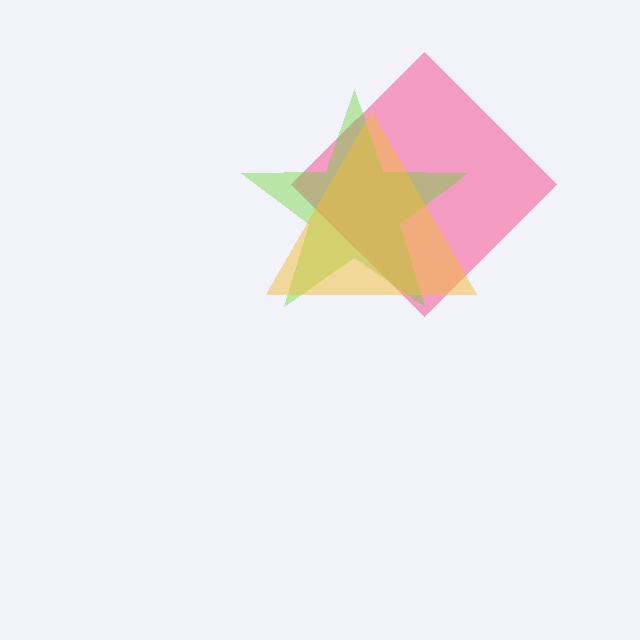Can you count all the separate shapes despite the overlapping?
Yes, there are 3 separate shapes.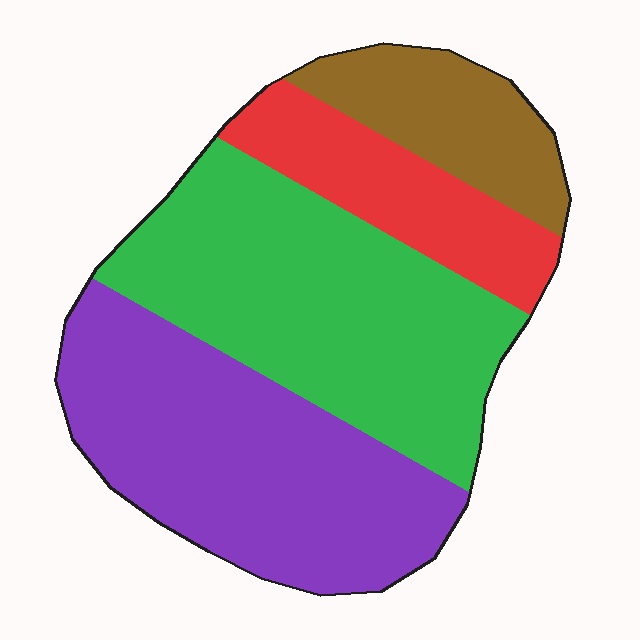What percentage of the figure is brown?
Brown takes up less than a quarter of the figure.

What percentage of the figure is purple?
Purple takes up between a third and a half of the figure.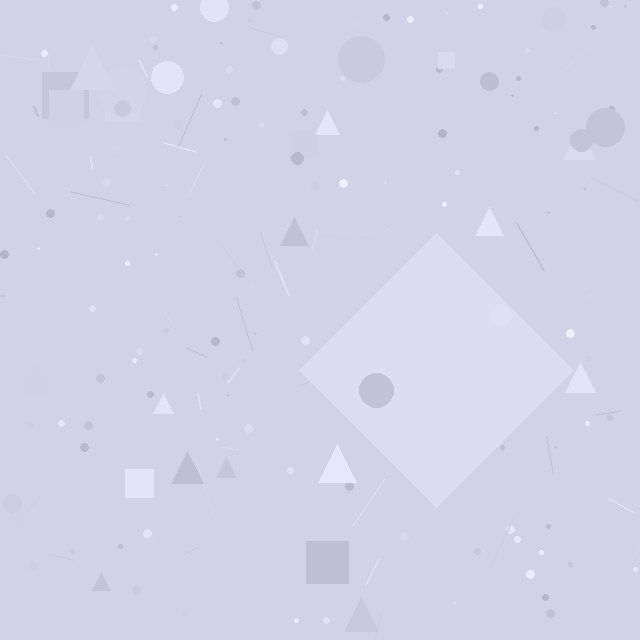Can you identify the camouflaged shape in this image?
The camouflaged shape is a diamond.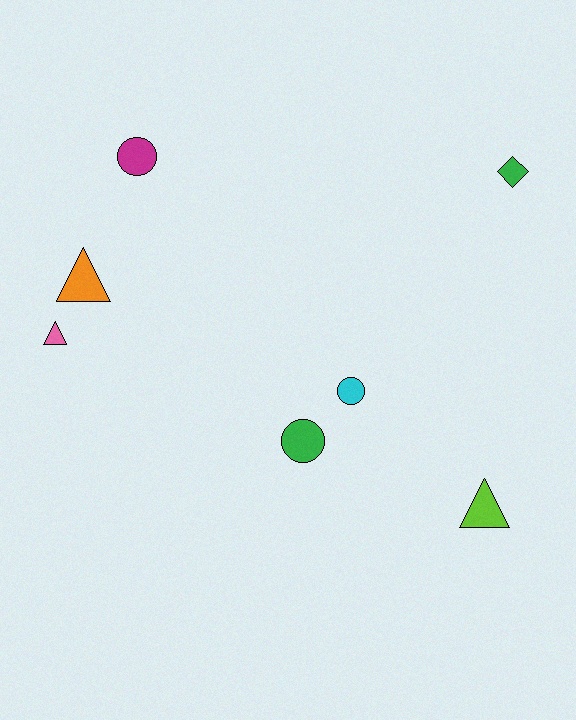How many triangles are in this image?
There are 3 triangles.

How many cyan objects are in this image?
There is 1 cyan object.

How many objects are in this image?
There are 7 objects.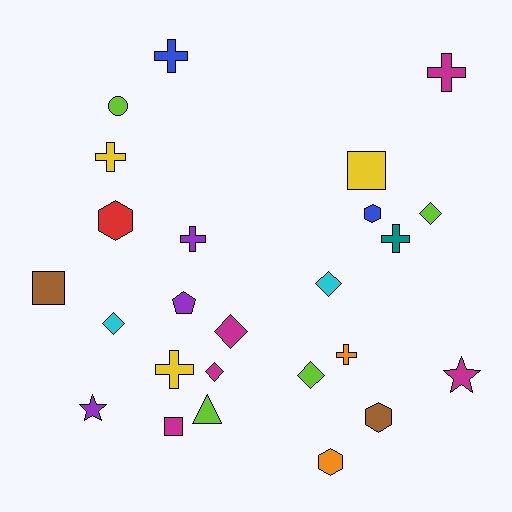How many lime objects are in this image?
There are 4 lime objects.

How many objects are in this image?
There are 25 objects.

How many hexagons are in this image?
There are 4 hexagons.